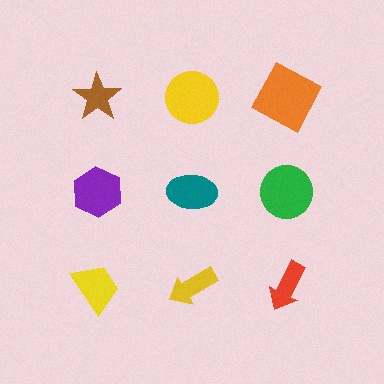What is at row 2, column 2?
A teal ellipse.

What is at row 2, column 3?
A green circle.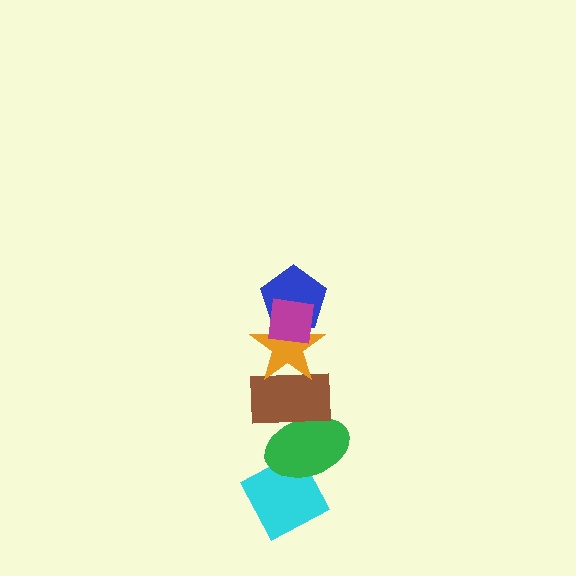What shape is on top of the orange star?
The blue pentagon is on top of the orange star.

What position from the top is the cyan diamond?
The cyan diamond is 6th from the top.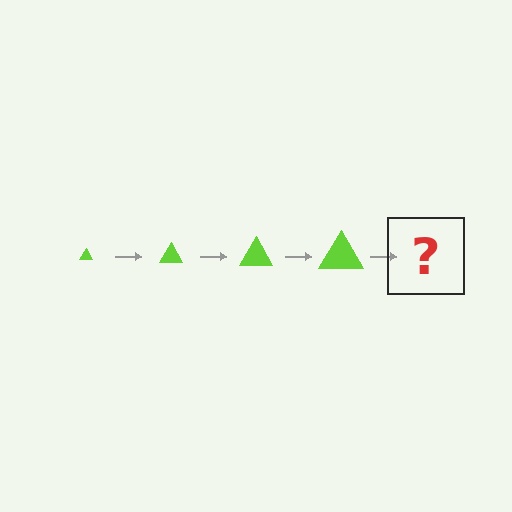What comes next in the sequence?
The next element should be a lime triangle, larger than the previous one.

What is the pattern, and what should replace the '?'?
The pattern is that the triangle gets progressively larger each step. The '?' should be a lime triangle, larger than the previous one.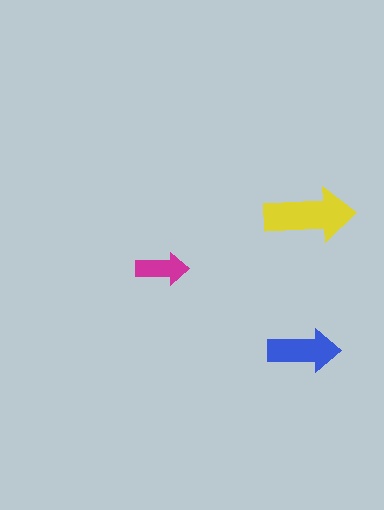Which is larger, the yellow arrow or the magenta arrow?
The yellow one.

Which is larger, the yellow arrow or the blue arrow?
The yellow one.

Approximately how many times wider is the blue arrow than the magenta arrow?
About 1.5 times wider.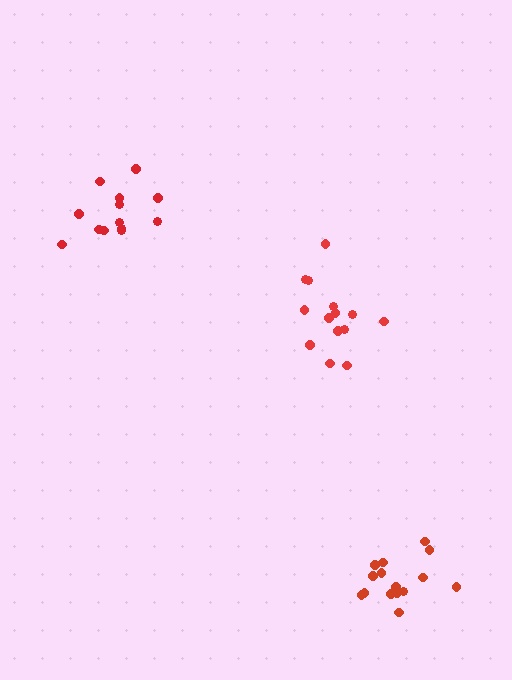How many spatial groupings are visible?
There are 3 spatial groupings.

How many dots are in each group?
Group 1: 14 dots, Group 2: 13 dots, Group 3: 15 dots (42 total).